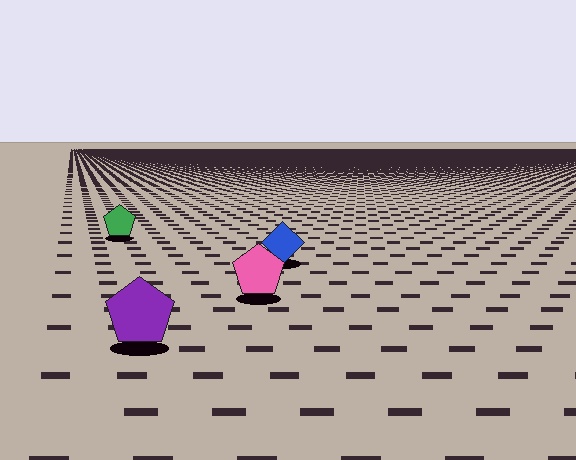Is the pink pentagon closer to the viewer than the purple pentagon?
No. The purple pentagon is closer — you can tell from the texture gradient: the ground texture is coarser near it.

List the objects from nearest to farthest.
From nearest to farthest: the purple pentagon, the pink pentagon, the blue diamond, the green pentagon.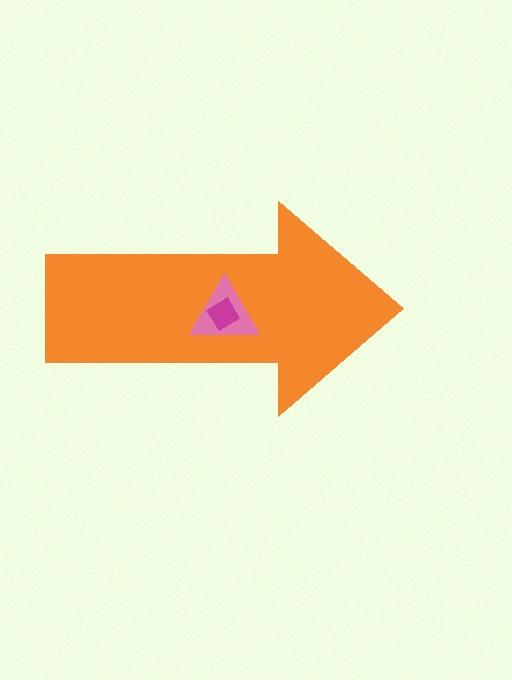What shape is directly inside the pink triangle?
The magenta diamond.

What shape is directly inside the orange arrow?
The pink triangle.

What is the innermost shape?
The magenta diamond.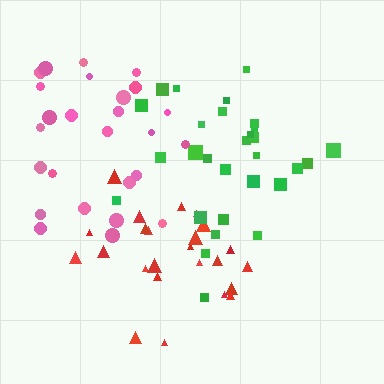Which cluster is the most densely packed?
Red.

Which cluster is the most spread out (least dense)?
Pink.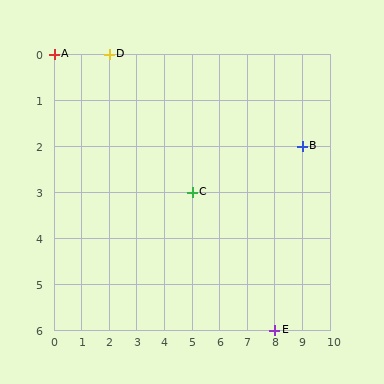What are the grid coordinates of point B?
Point B is at grid coordinates (9, 2).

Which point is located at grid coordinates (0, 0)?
Point A is at (0, 0).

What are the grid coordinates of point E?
Point E is at grid coordinates (8, 6).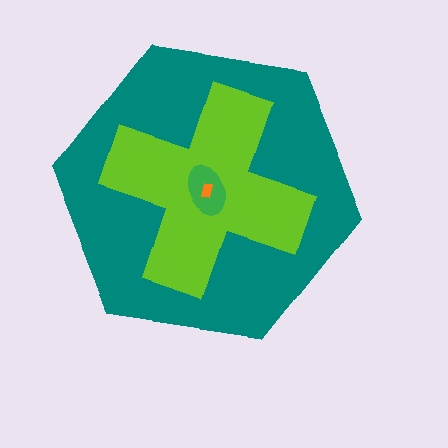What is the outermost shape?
The teal hexagon.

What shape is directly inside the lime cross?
The green ellipse.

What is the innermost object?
The orange rectangle.